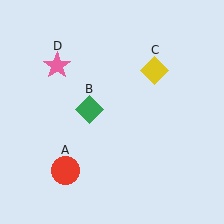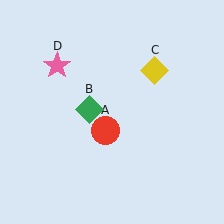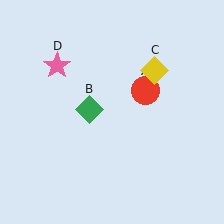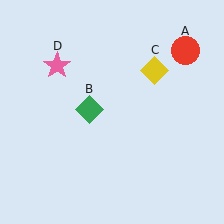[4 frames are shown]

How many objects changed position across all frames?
1 object changed position: red circle (object A).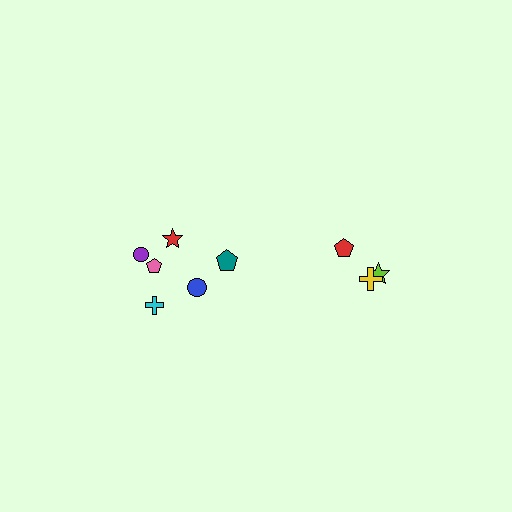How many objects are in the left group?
There are 6 objects.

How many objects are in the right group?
There are 3 objects.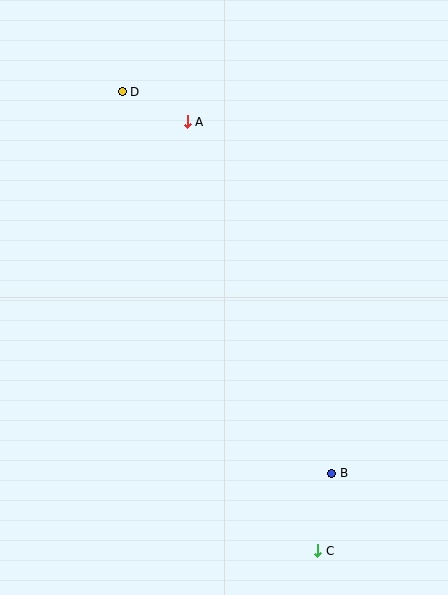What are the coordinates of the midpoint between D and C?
The midpoint between D and C is at (220, 321).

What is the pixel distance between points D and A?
The distance between D and A is 72 pixels.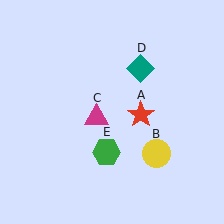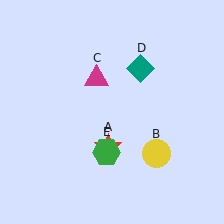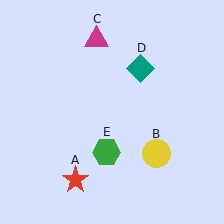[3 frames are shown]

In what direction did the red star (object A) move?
The red star (object A) moved down and to the left.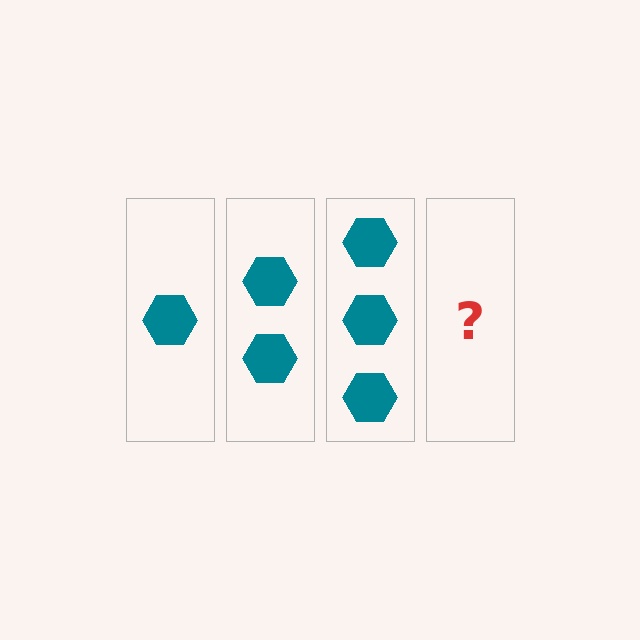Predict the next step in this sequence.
The next step is 4 hexagons.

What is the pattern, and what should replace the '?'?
The pattern is that each step adds one more hexagon. The '?' should be 4 hexagons.